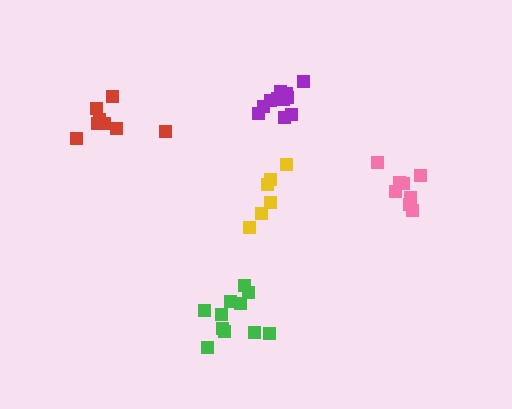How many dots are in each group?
Group 1: 11 dots, Group 2: 6 dots, Group 3: 8 dots, Group 4: 11 dots, Group 5: 8 dots (44 total).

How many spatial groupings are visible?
There are 5 spatial groupings.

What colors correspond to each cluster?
The clusters are colored: purple, yellow, red, green, pink.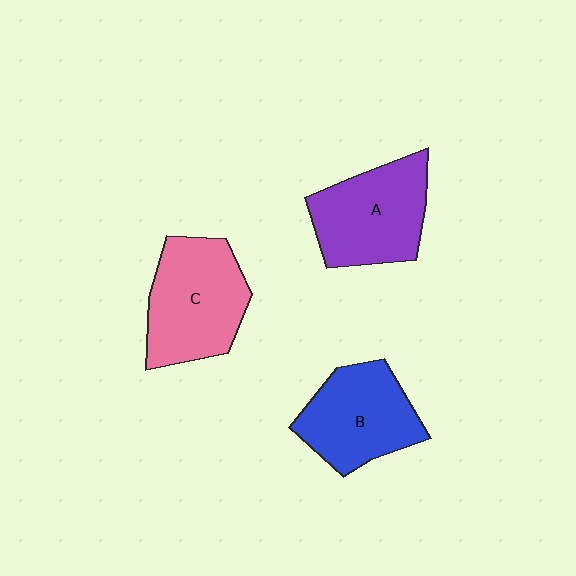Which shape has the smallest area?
Shape B (blue).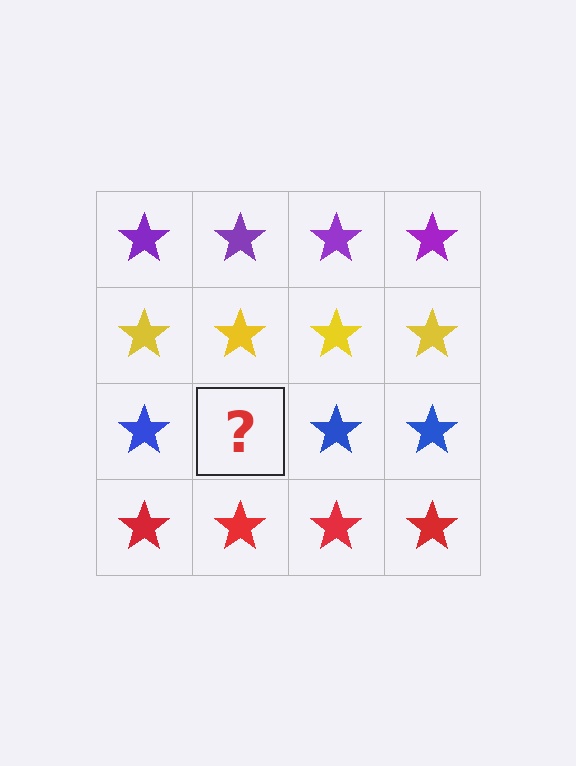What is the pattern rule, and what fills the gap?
The rule is that each row has a consistent color. The gap should be filled with a blue star.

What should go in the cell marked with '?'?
The missing cell should contain a blue star.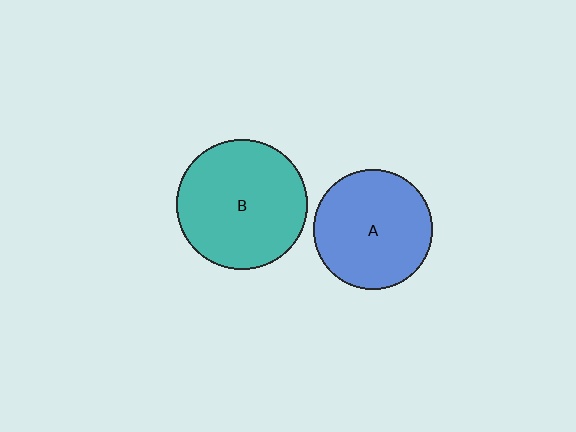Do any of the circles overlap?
No, none of the circles overlap.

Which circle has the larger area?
Circle B (teal).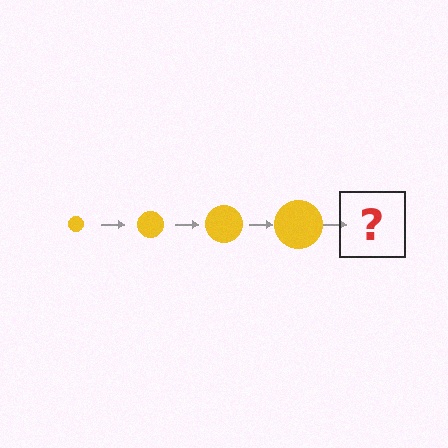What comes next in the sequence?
The next element should be a yellow circle, larger than the previous one.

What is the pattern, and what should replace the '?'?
The pattern is that the circle gets progressively larger each step. The '?' should be a yellow circle, larger than the previous one.